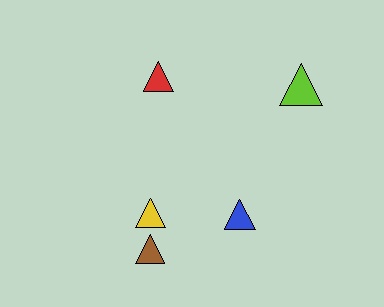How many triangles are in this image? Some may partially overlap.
There are 5 triangles.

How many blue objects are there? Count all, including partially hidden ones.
There is 1 blue object.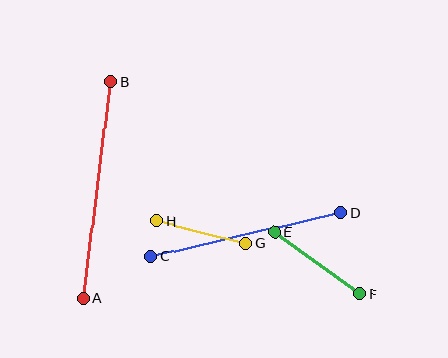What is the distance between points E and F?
The distance is approximately 105 pixels.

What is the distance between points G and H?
The distance is approximately 92 pixels.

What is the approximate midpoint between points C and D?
The midpoint is at approximately (246, 235) pixels.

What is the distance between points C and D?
The distance is approximately 195 pixels.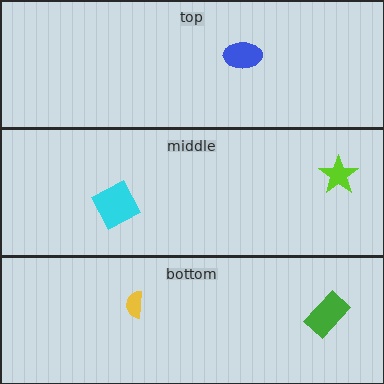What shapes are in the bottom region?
The green rectangle, the yellow semicircle.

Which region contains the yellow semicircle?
The bottom region.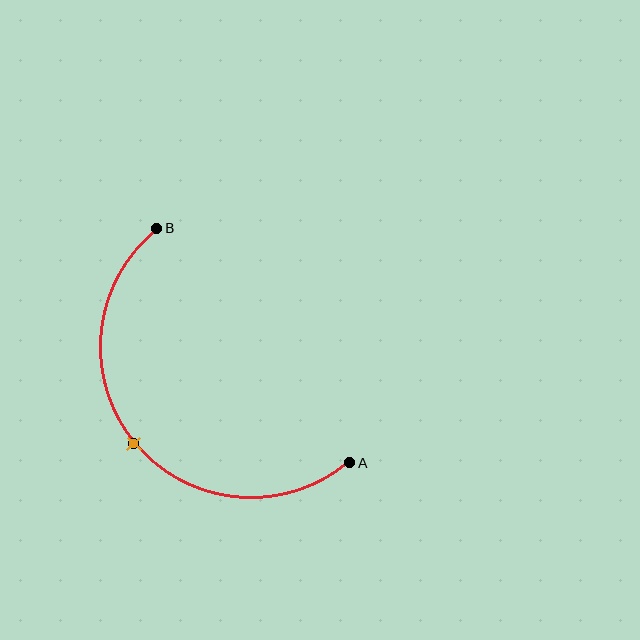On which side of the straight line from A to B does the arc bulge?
The arc bulges below and to the left of the straight line connecting A and B.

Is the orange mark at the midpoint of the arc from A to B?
Yes. The orange mark lies on the arc at equal arc-length from both A and B — it is the arc midpoint.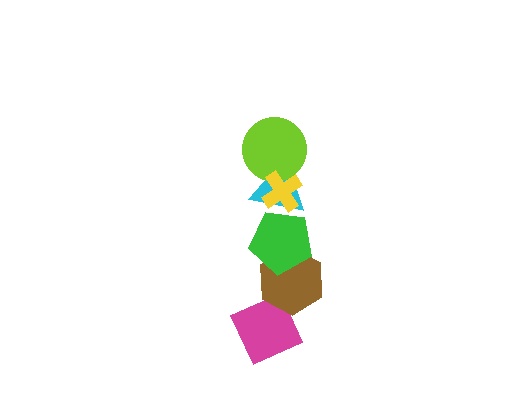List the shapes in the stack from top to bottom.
From top to bottom: the yellow cross, the lime circle, the cyan triangle, the green pentagon, the brown hexagon, the magenta diamond.